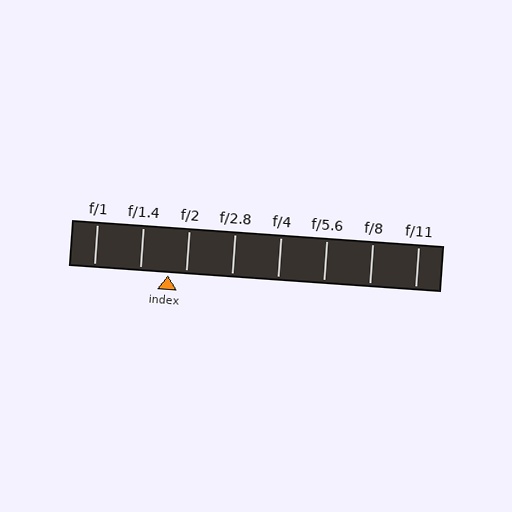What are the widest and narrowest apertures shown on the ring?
The widest aperture shown is f/1 and the narrowest is f/11.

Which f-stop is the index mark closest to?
The index mark is closest to f/2.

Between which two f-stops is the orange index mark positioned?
The index mark is between f/1.4 and f/2.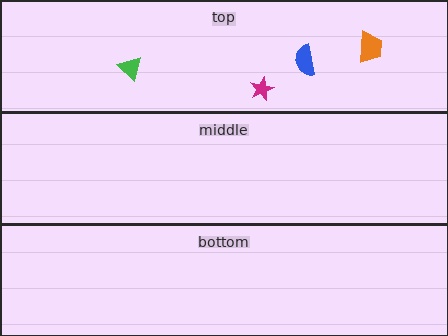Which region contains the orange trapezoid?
The top region.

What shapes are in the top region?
The blue semicircle, the orange trapezoid, the green triangle, the magenta star.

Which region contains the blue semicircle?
The top region.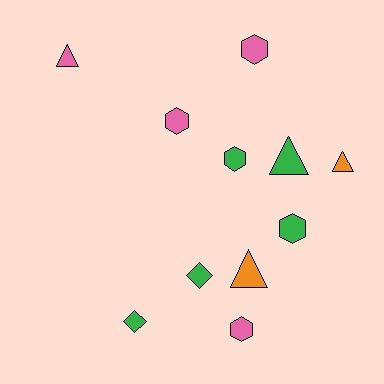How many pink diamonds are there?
There are no pink diamonds.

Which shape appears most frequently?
Hexagon, with 5 objects.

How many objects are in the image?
There are 11 objects.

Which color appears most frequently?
Green, with 5 objects.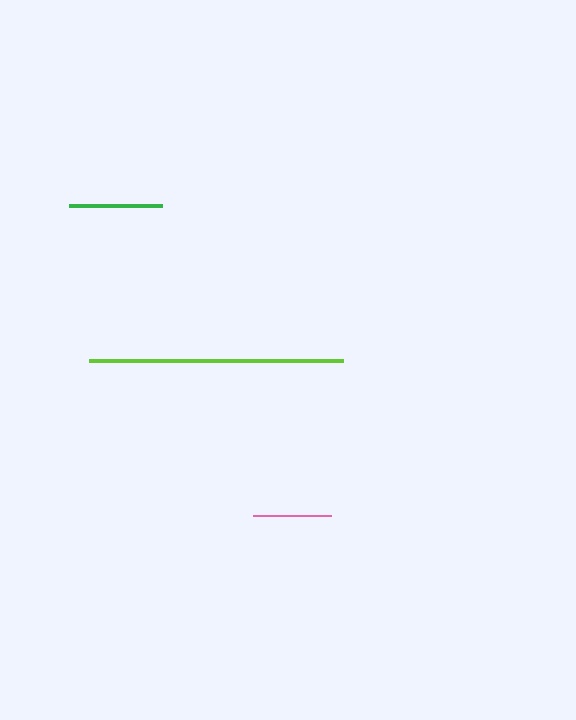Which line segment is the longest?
The lime line is the longest at approximately 254 pixels.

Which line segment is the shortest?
The pink line is the shortest at approximately 78 pixels.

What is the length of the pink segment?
The pink segment is approximately 78 pixels long.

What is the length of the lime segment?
The lime segment is approximately 254 pixels long.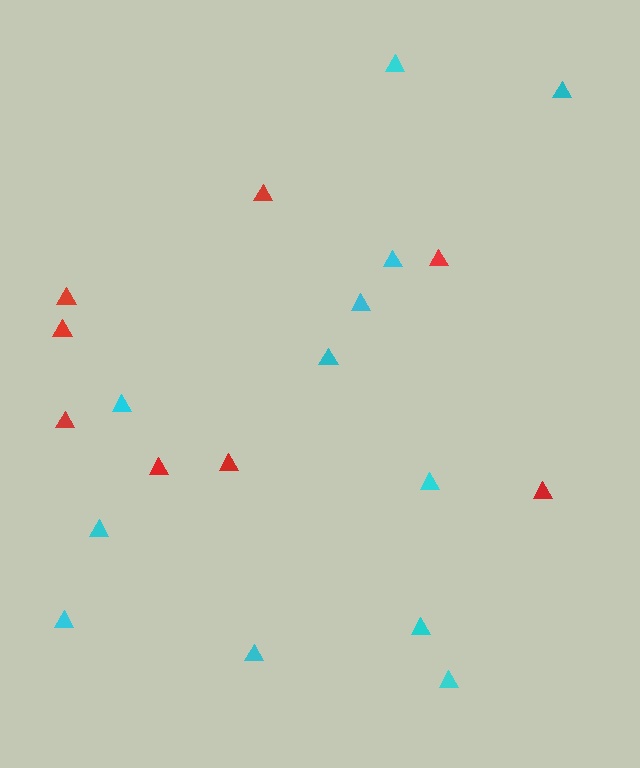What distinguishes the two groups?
There are 2 groups: one group of cyan triangles (12) and one group of red triangles (8).